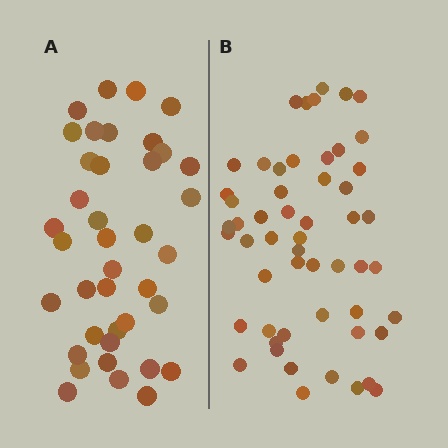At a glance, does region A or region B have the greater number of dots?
Region B (the right region) has more dots.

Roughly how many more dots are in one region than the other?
Region B has approximately 15 more dots than region A.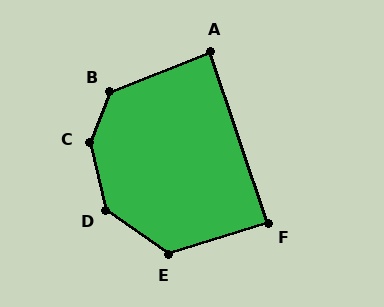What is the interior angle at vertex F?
Approximately 89 degrees (approximately right).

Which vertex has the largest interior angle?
C, at approximately 145 degrees.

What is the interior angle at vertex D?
Approximately 138 degrees (obtuse).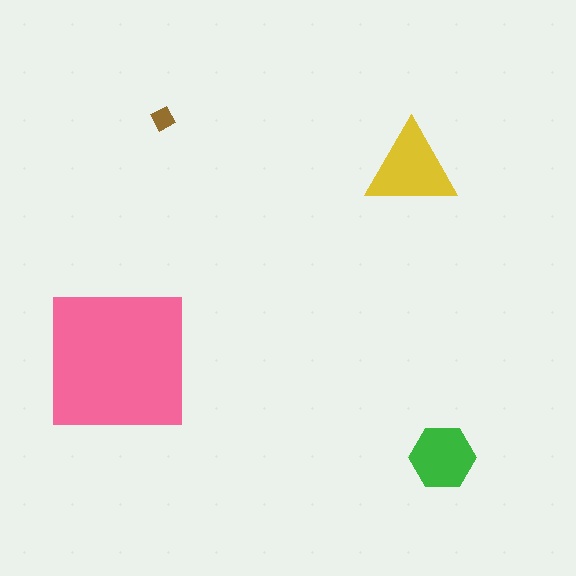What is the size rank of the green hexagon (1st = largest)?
3rd.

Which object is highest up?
The brown diamond is topmost.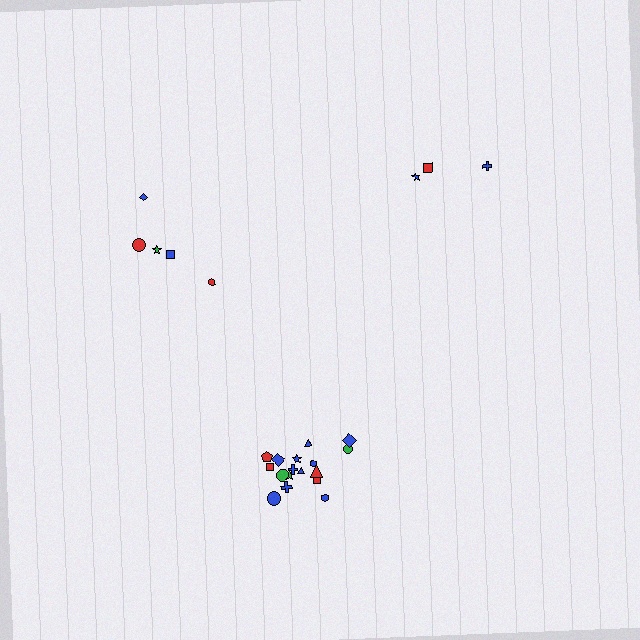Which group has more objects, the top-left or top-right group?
The top-left group.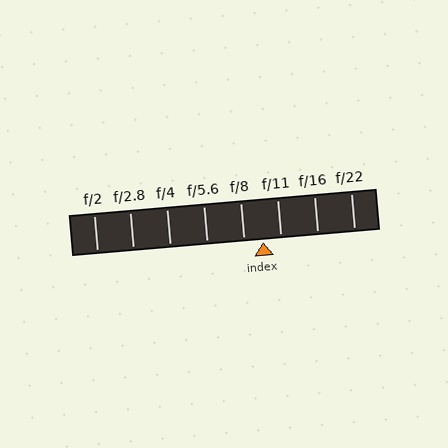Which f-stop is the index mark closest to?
The index mark is closest to f/11.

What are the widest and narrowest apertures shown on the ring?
The widest aperture shown is f/2 and the narrowest is f/22.